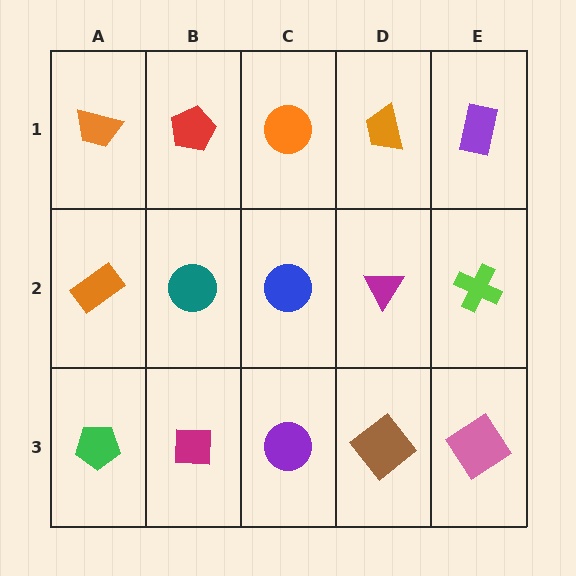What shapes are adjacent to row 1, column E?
A lime cross (row 2, column E), an orange trapezoid (row 1, column D).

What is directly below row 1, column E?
A lime cross.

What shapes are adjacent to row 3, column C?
A blue circle (row 2, column C), a magenta square (row 3, column B), a brown diamond (row 3, column D).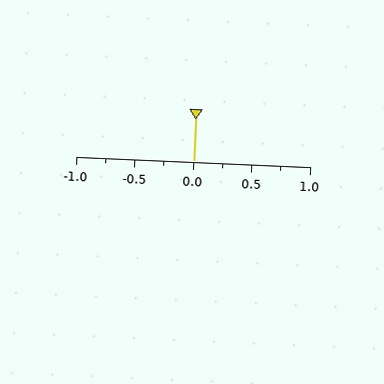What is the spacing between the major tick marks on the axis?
The major ticks are spaced 0.5 apart.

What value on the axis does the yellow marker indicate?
The marker indicates approximately 0.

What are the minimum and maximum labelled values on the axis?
The axis runs from -1.0 to 1.0.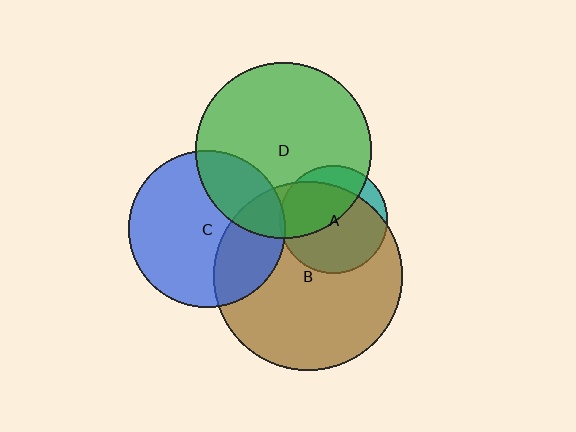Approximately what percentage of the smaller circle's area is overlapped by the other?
Approximately 25%.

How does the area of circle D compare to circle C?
Approximately 1.3 times.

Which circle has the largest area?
Circle B (brown).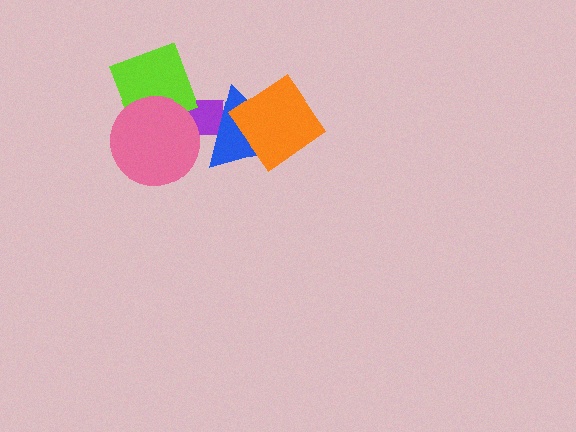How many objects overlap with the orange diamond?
1 object overlaps with the orange diamond.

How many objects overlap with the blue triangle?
2 objects overlap with the blue triangle.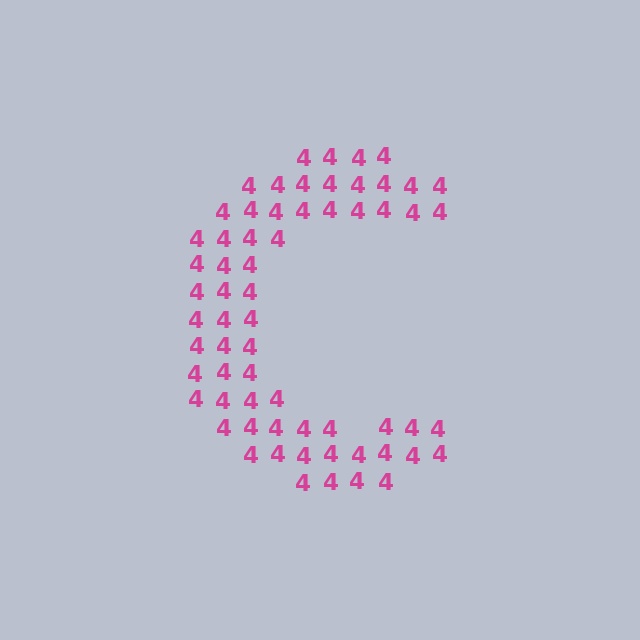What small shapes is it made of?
It is made of small digit 4's.